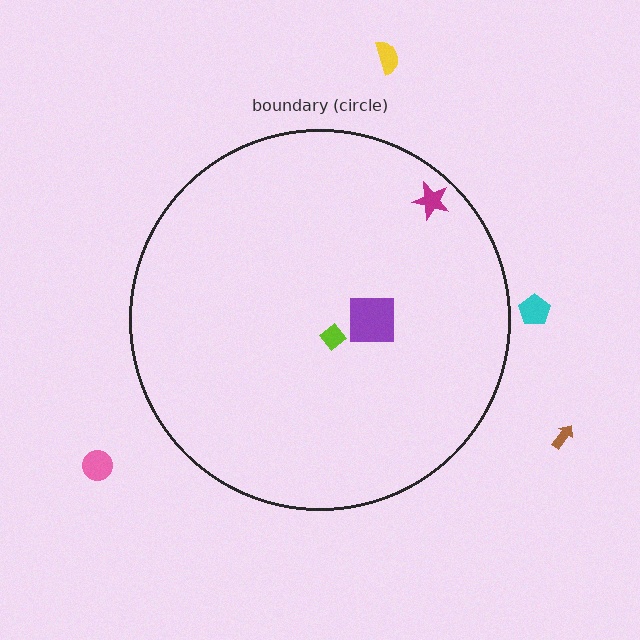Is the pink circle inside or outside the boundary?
Outside.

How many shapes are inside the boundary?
3 inside, 4 outside.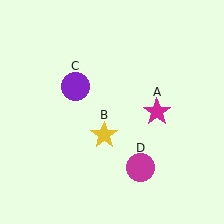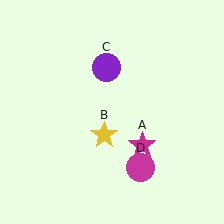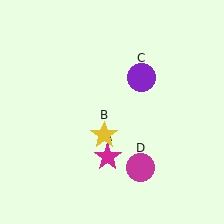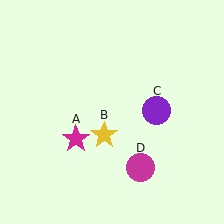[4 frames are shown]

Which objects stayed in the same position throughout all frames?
Yellow star (object B) and magenta circle (object D) remained stationary.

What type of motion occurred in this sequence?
The magenta star (object A), purple circle (object C) rotated clockwise around the center of the scene.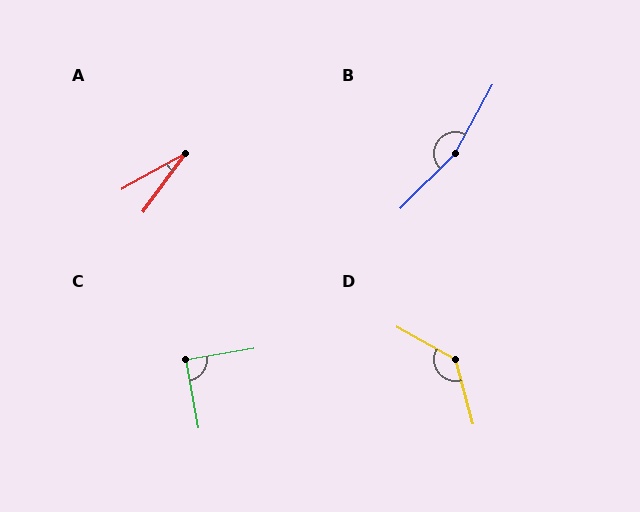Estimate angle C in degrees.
Approximately 88 degrees.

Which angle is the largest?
B, at approximately 164 degrees.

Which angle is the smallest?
A, at approximately 25 degrees.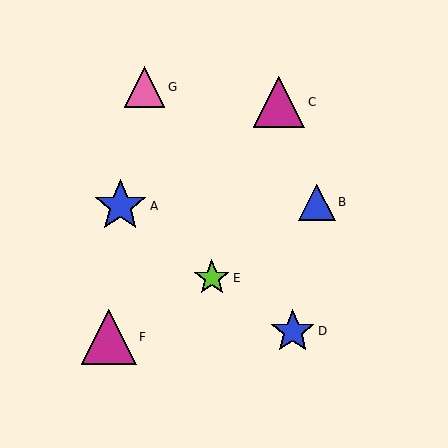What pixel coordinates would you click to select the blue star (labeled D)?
Click at (293, 331) to select the blue star D.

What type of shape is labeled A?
Shape A is a blue star.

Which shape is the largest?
The magenta triangle (labeled F) is the largest.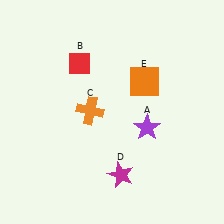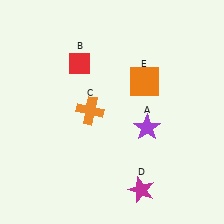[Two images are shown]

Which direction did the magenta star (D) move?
The magenta star (D) moved right.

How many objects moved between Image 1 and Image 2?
1 object moved between the two images.